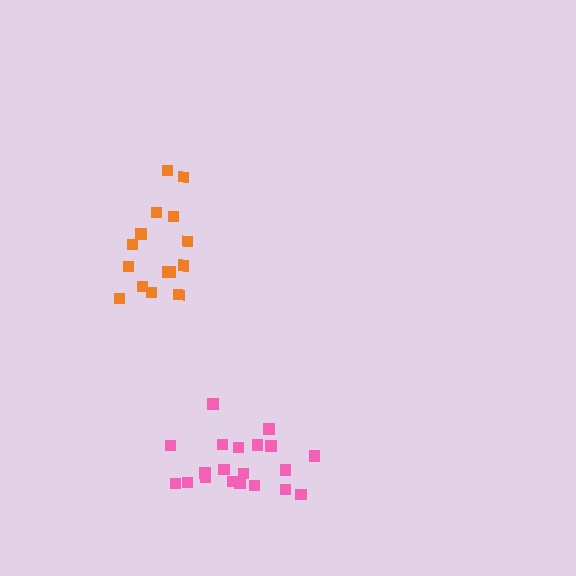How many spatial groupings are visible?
There are 2 spatial groupings.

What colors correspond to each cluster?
The clusters are colored: pink, orange.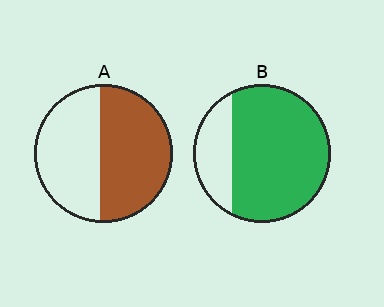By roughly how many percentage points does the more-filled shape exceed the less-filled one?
By roughly 25 percentage points (B over A).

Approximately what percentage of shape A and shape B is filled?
A is approximately 55% and B is approximately 75%.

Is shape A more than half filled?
Roughly half.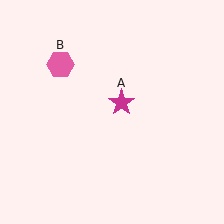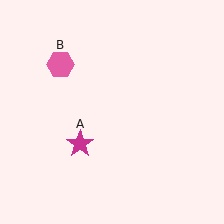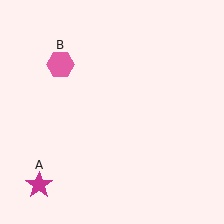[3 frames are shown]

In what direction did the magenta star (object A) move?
The magenta star (object A) moved down and to the left.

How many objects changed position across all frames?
1 object changed position: magenta star (object A).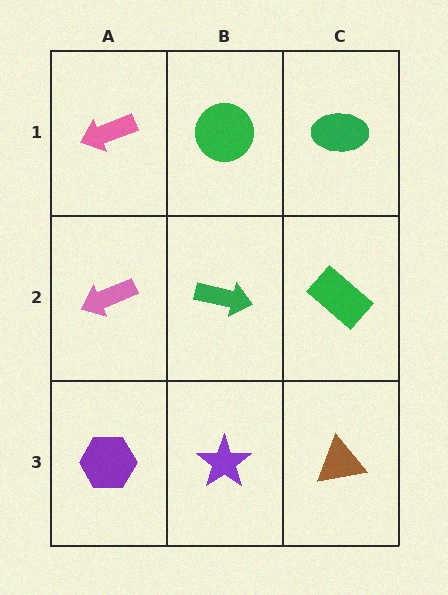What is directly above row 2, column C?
A green ellipse.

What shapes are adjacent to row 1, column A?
A pink arrow (row 2, column A), a green circle (row 1, column B).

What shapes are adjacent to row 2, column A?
A pink arrow (row 1, column A), a purple hexagon (row 3, column A), a green arrow (row 2, column B).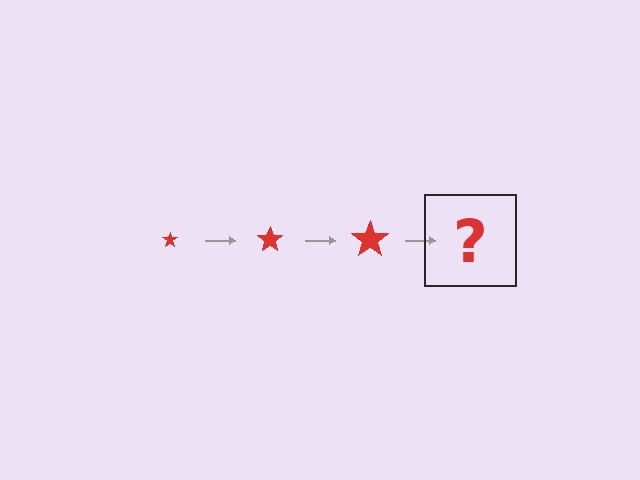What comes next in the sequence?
The next element should be a red star, larger than the previous one.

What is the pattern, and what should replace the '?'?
The pattern is that the star gets progressively larger each step. The '?' should be a red star, larger than the previous one.